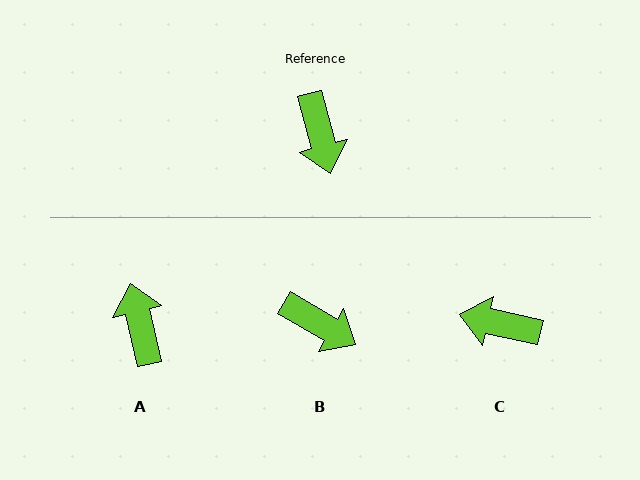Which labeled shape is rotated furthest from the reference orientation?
A, about 178 degrees away.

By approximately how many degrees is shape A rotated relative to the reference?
Approximately 178 degrees counter-clockwise.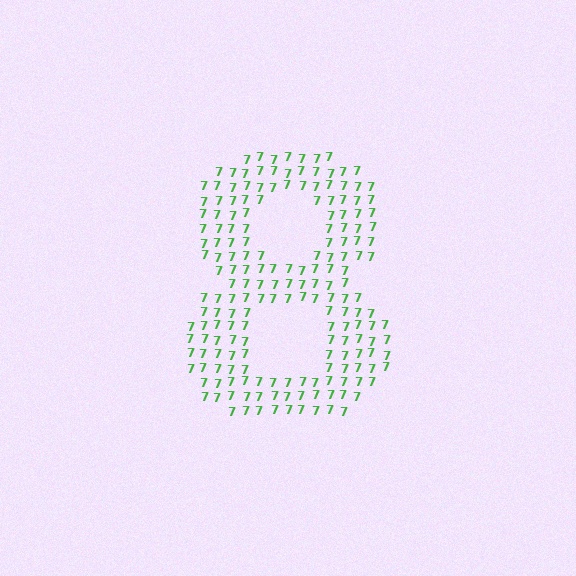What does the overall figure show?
The overall figure shows the digit 8.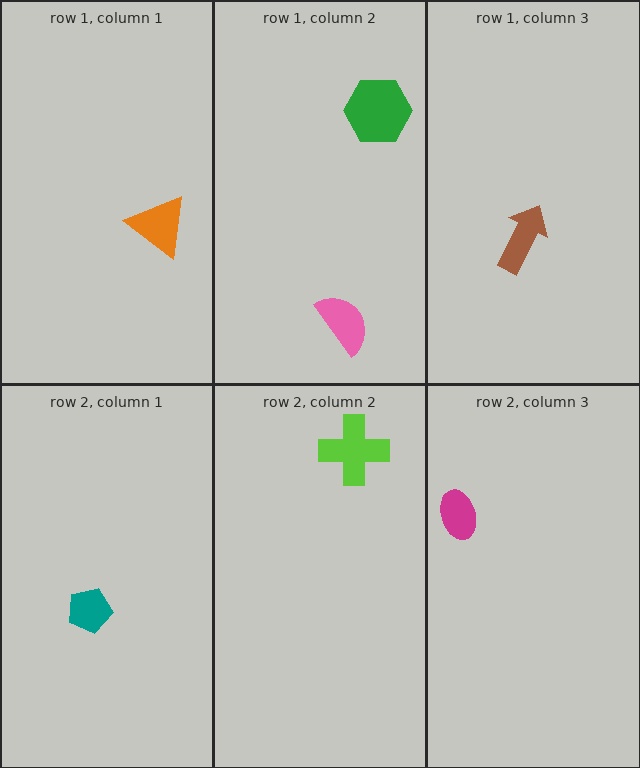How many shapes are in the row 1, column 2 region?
2.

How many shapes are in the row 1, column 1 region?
1.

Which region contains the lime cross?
The row 2, column 2 region.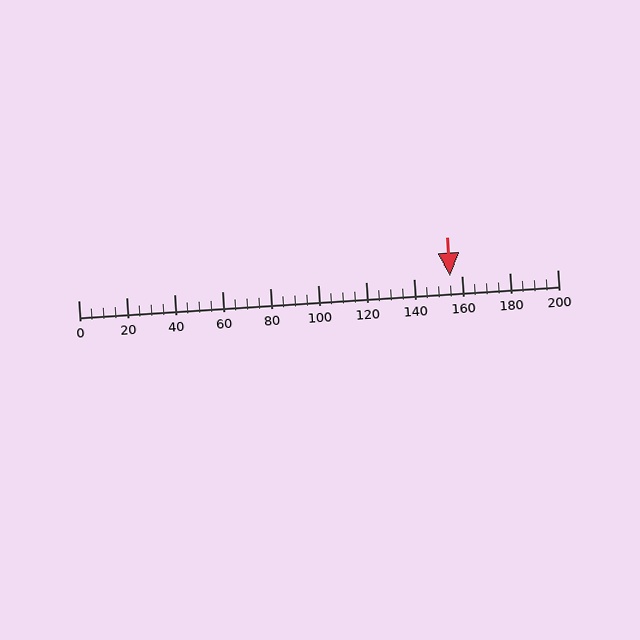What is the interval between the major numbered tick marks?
The major tick marks are spaced 20 units apart.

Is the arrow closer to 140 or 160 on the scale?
The arrow is closer to 160.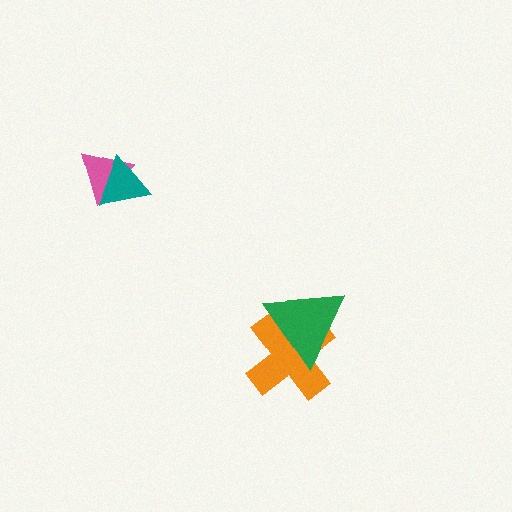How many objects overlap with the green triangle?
1 object overlaps with the green triangle.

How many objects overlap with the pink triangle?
1 object overlaps with the pink triangle.